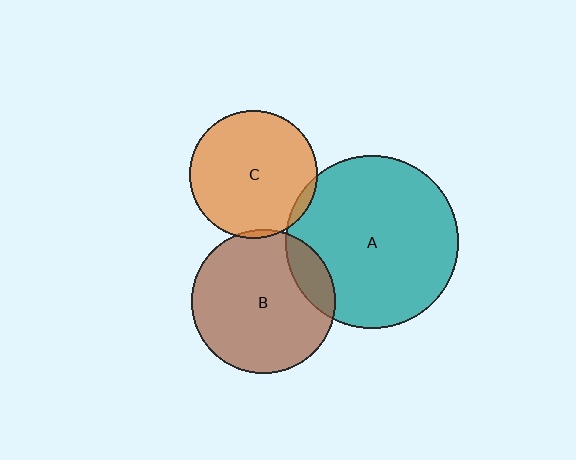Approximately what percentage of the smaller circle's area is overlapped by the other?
Approximately 5%.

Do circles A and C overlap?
Yes.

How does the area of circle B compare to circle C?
Approximately 1.3 times.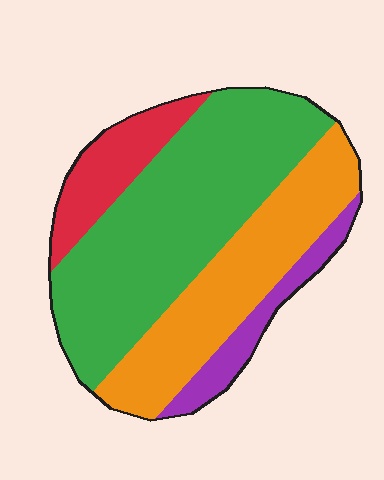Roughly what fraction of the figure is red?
Red covers 12% of the figure.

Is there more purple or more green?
Green.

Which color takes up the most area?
Green, at roughly 50%.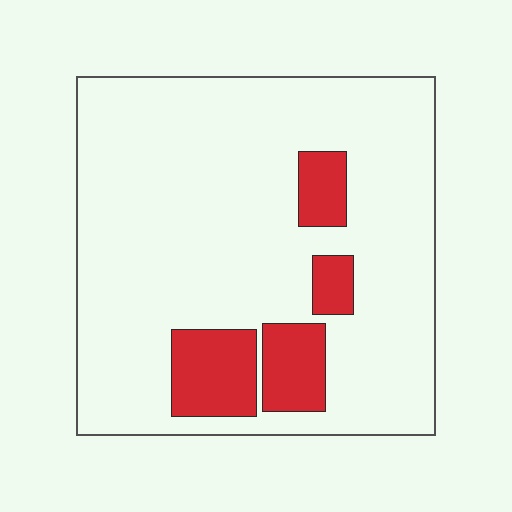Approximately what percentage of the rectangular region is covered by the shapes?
Approximately 15%.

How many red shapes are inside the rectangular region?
4.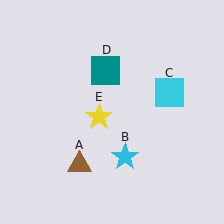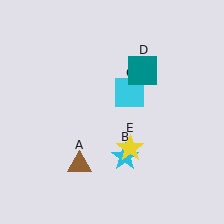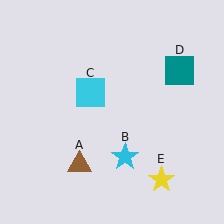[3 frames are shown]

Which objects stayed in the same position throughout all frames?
Brown triangle (object A) and cyan star (object B) remained stationary.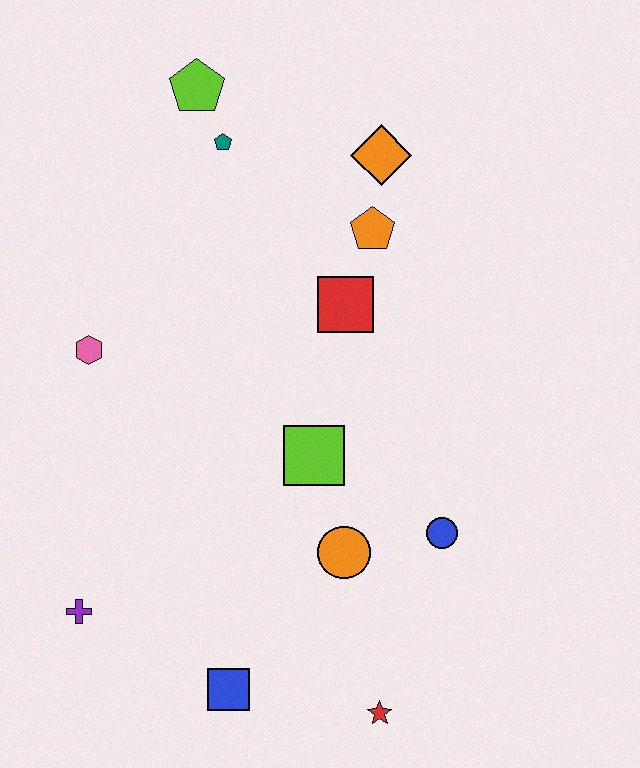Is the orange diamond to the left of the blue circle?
Yes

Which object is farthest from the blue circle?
The lime pentagon is farthest from the blue circle.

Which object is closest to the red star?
The blue square is closest to the red star.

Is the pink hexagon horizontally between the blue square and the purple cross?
Yes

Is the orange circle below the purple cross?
No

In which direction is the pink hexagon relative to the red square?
The pink hexagon is to the left of the red square.